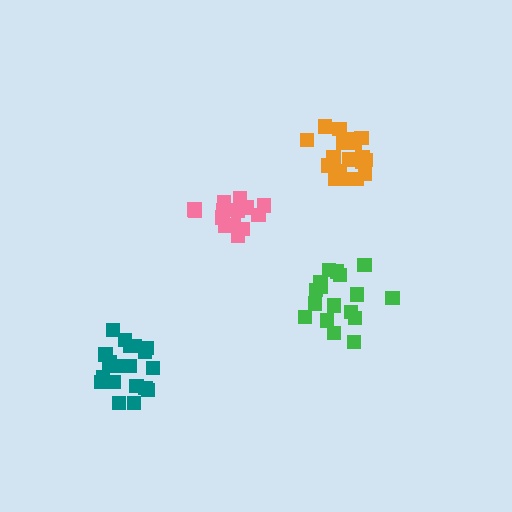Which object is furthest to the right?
The orange cluster is rightmost.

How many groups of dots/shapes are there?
There are 4 groups.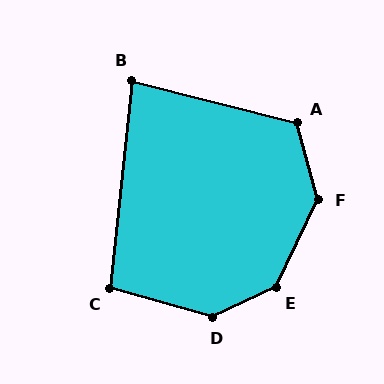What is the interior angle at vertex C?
Approximately 100 degrees (obtuse).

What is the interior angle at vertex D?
Approximately 139 degrees (obtuse).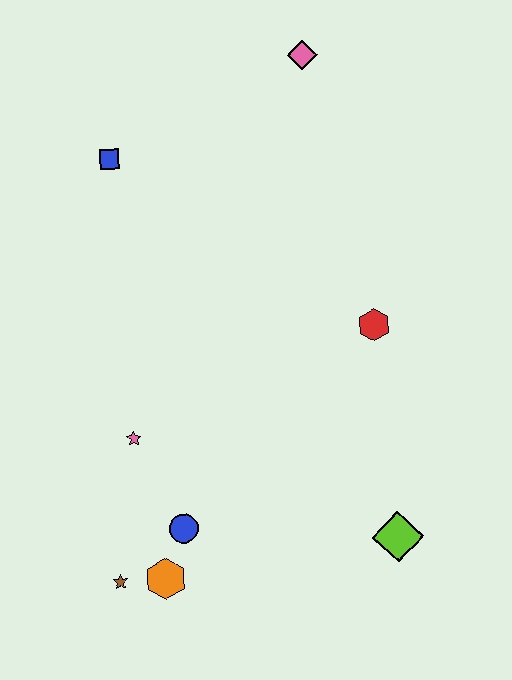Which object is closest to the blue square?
The pink diamond is closest to the blue square.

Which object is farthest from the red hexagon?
The brown star is farthest from the red hexagon.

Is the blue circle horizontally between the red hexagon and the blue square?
Yes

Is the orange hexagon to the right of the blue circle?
No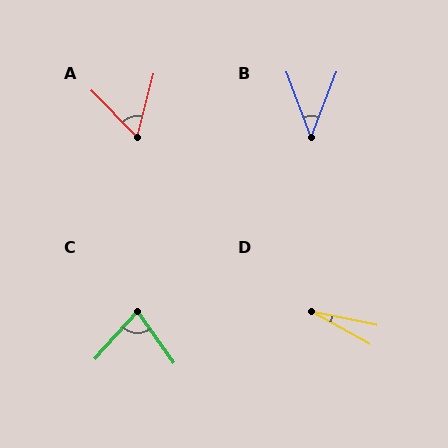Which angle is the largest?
C, at approximately 77 degrees.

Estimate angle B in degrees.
Approximately 41 degrees.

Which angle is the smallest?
D, at approximately 17 degrees.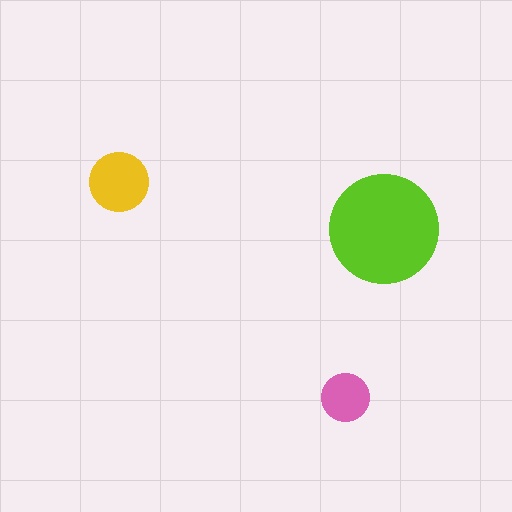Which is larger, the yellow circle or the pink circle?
The yellow one.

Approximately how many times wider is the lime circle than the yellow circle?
About 2 times wider.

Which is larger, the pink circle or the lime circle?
The lime one.